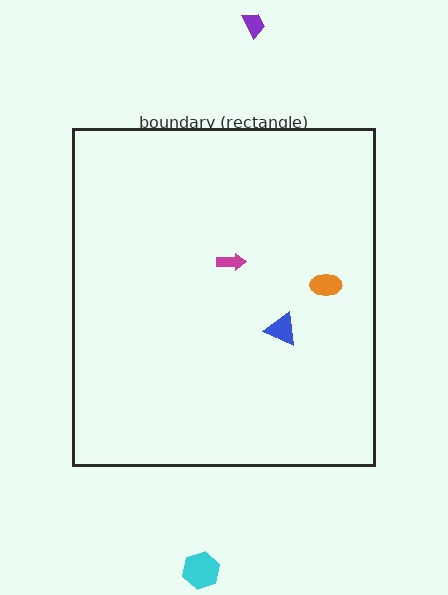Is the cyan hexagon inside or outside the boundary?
Outside.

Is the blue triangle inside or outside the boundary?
Inside.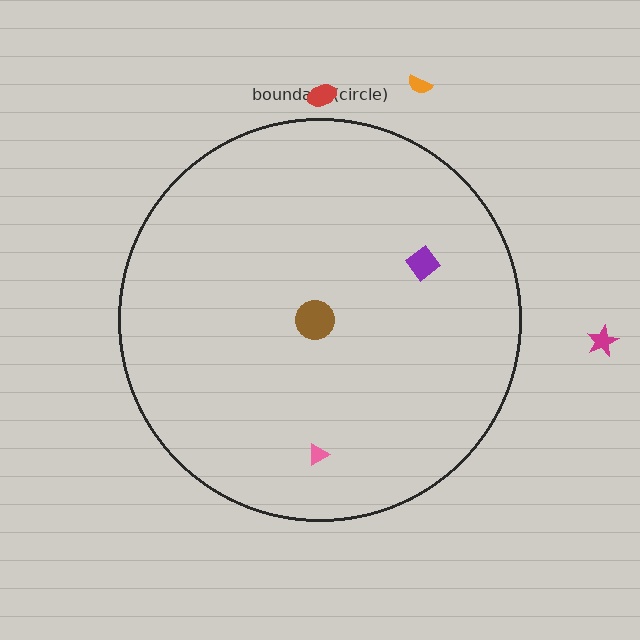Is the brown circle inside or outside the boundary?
Inside.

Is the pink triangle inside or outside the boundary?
Inside.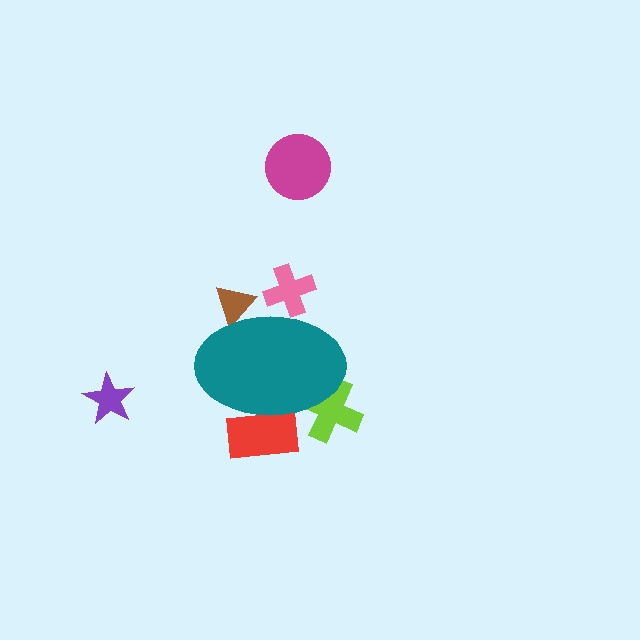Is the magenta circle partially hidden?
No, the magenta circle is fully visible.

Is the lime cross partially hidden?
Yes, the lime cross is partially hidden behind the teal ellipse.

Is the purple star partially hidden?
No, the purple star is fully visible.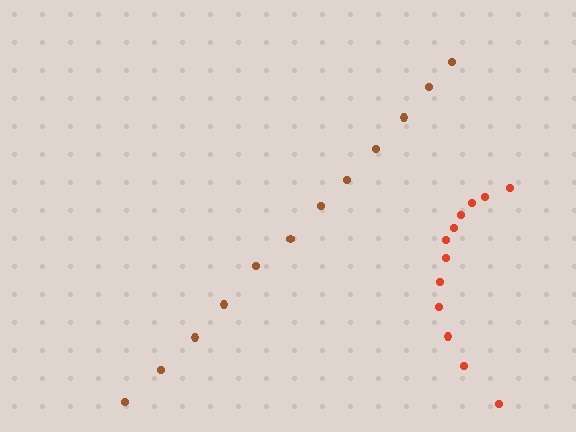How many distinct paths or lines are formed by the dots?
There are 2 distinct paths.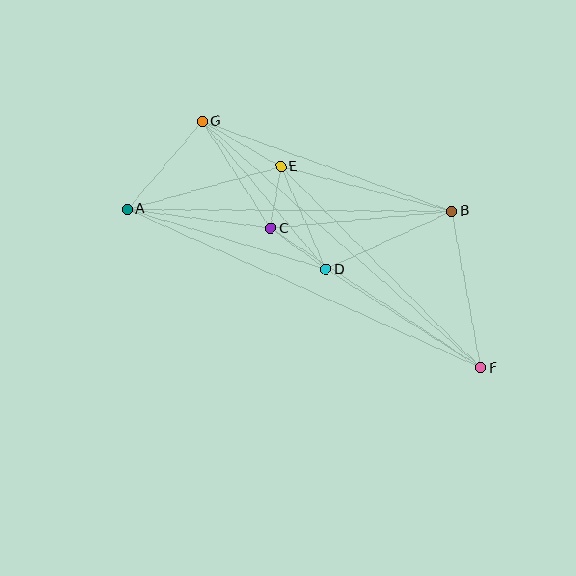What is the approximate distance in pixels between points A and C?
The distance between A and C is approximately 144 pixels.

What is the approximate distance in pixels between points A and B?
The distance between A and B is approximately 325 pixels.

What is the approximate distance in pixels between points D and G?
The distance between D and G is approximately 193 pixels.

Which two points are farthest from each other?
Points A and F are farthest from each other.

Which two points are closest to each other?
Points C and E are closest to each other.